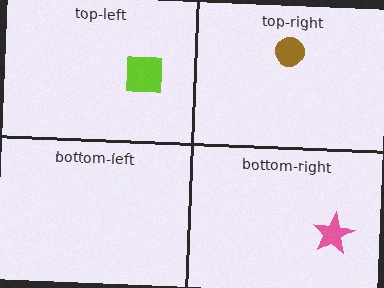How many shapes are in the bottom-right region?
1.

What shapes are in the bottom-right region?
The pink star.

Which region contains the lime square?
The top-left region.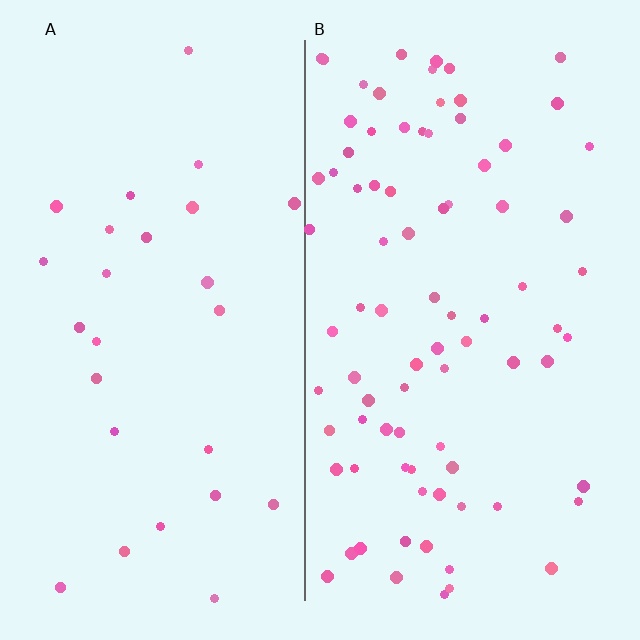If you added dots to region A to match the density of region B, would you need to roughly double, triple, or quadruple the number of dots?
Approximately triple.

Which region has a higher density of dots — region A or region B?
B (the right).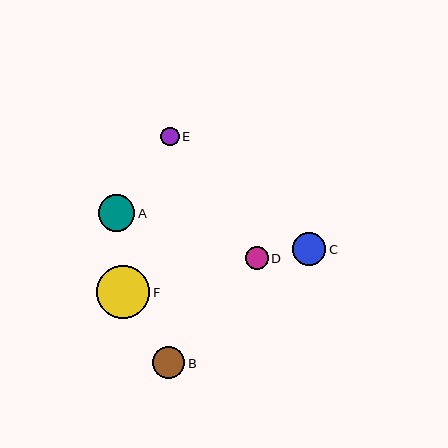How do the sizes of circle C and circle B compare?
Circle C and circle B are approximately the same size.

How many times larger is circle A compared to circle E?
Circle A is approximately 2.0 times the size of circle E.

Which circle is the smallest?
Circle E is the smallest with a size of approximately 19 pixels.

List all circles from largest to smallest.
From largest to smallest: F, A, C, B, D, E.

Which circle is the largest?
Circle F is the largest with a size of approximately 54 pixels.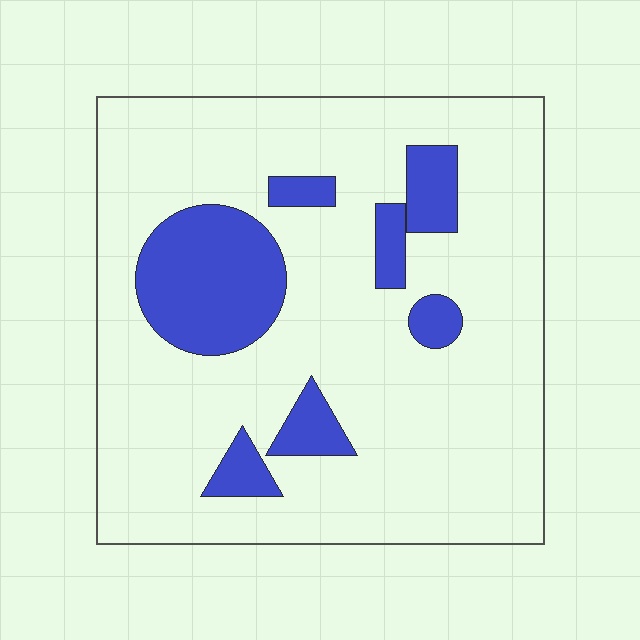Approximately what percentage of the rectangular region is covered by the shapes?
Approximately 20%.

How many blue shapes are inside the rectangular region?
7.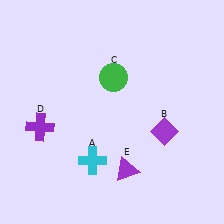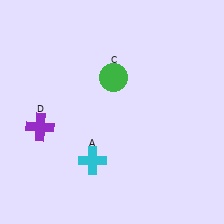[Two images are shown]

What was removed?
The purple triangle (E), the purple diamond (B) were removed in Image 2.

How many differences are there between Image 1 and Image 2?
There are 2 differences between the two images.